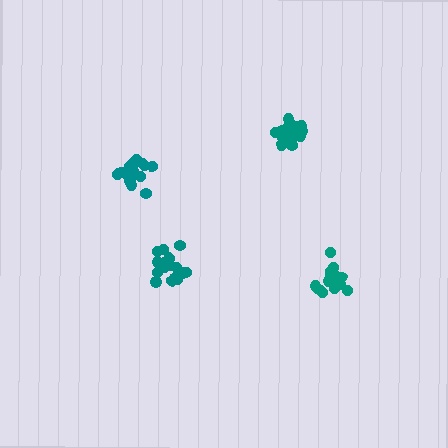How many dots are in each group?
Group 1: 18 dots, Group 2: 17 dots, Group 3: 18 dots, Group 4: 15 dots (68 total).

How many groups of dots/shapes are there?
There are 4 groups.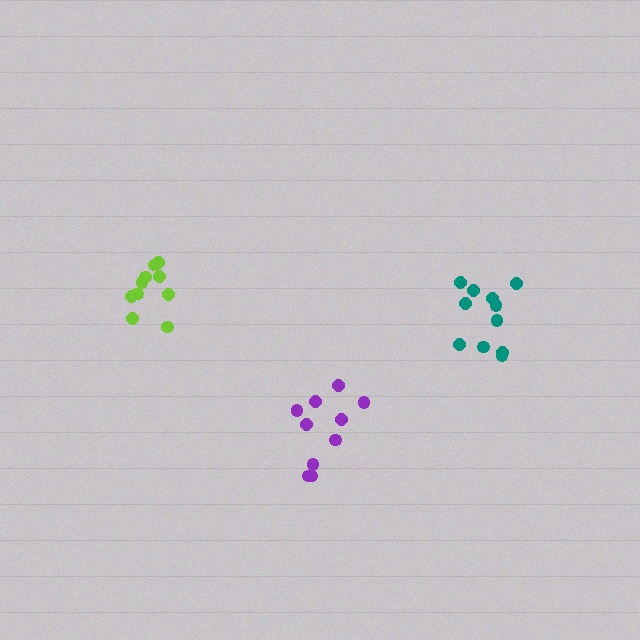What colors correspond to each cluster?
The clusters are colored: purple, teal, lime.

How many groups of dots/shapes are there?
There are 3 groups.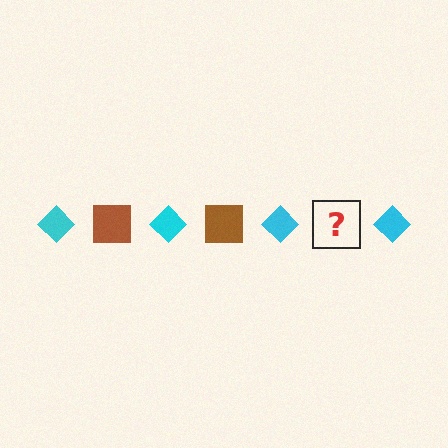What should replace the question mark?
The question mark should be replaced with a brown square.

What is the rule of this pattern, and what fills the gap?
The rule is that the pattern alternates between cyan diamond and brown square. The gap should be filled with a brown square.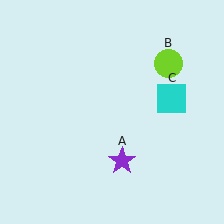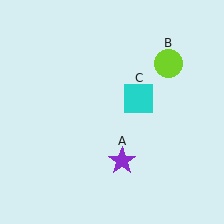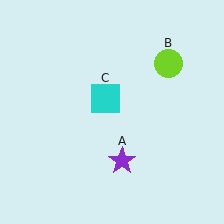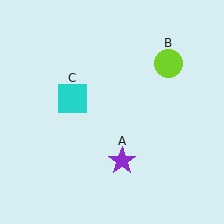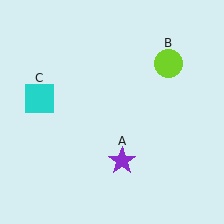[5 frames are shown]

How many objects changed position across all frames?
1 object changed position: cyan square (object C).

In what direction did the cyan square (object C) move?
The cyan square (object C) moved left.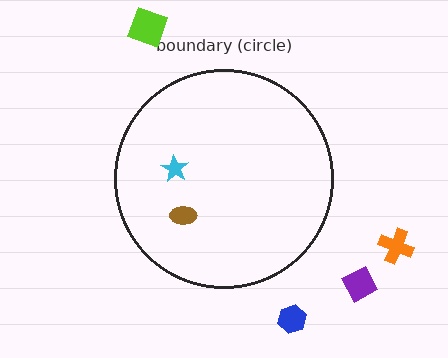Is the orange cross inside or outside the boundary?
Outside.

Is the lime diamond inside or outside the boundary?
Outside.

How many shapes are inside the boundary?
2 inside, 4 outside.